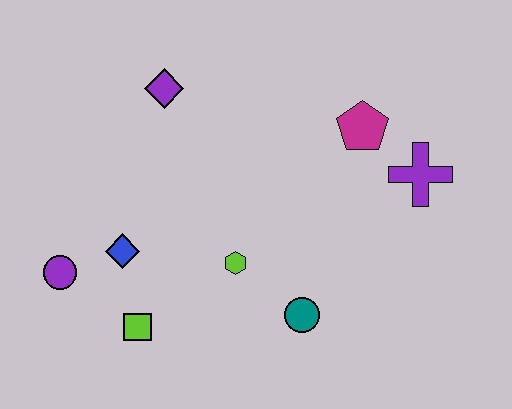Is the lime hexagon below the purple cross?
Yes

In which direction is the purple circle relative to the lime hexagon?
The purple circle is to the left of the lime hexagon.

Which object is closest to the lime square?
The blue diamond is closest to the lime square.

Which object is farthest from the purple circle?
The purple cross is farthest from the purple circle.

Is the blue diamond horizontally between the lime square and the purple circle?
Yes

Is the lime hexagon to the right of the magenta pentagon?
No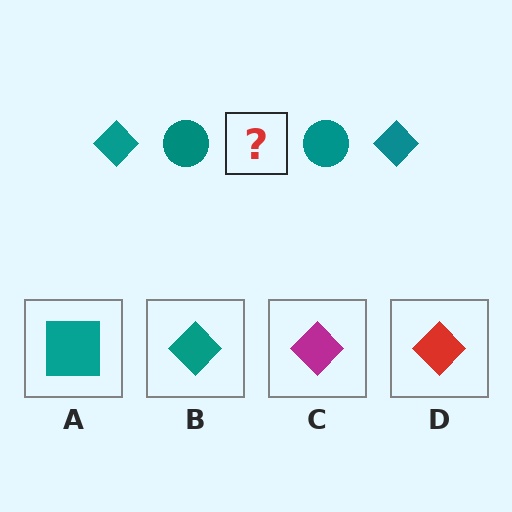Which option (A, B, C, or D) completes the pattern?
B.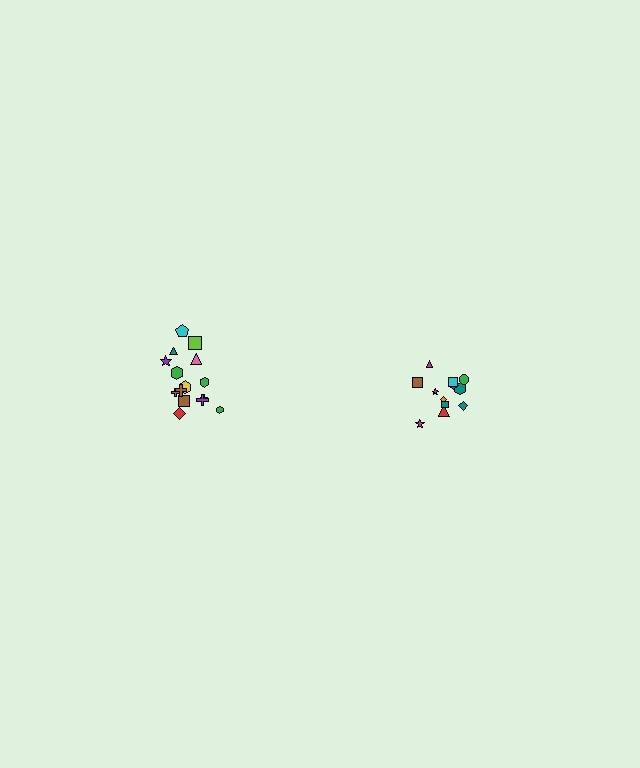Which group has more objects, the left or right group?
The left group.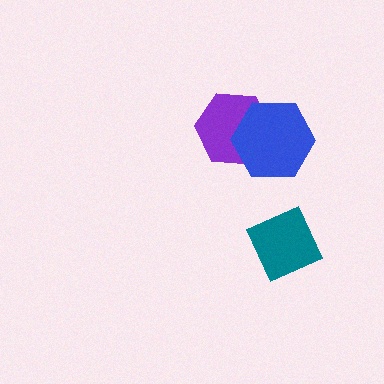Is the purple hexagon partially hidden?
Yes, it is partially covered by another shape.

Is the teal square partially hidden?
No, no other shape covers it.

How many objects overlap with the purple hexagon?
1 object overlaps with the purple hexagon.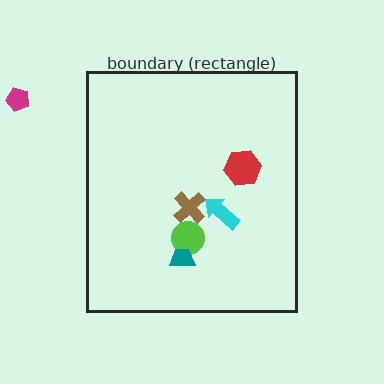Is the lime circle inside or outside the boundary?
Inside.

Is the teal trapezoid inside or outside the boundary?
Inside.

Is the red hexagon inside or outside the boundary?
Inside.